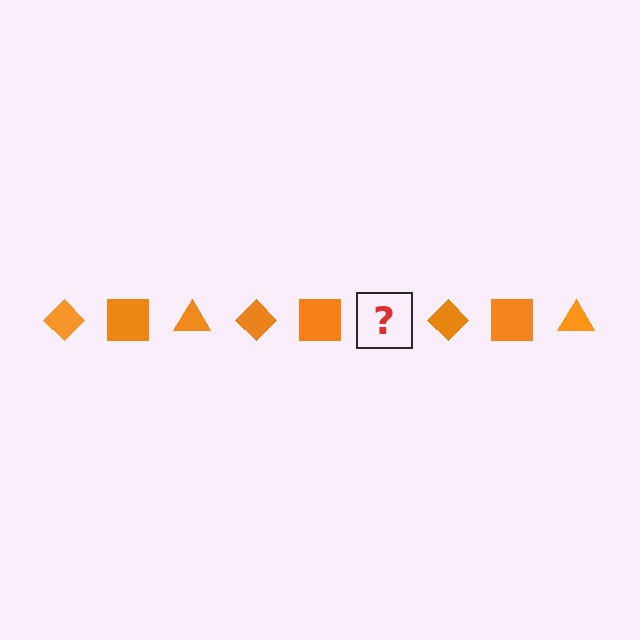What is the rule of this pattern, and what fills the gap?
The rule is that the pattern cycles through diamond, square, triangle shapes in orange. The gap should be filled with an orange triangle.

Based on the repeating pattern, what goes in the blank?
The blank should be an orange triangle.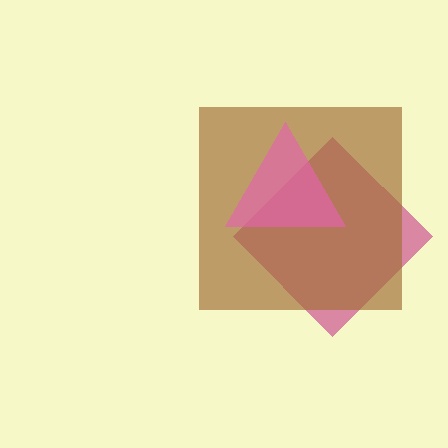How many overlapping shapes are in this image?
There are 3 overlapping shapes in the image.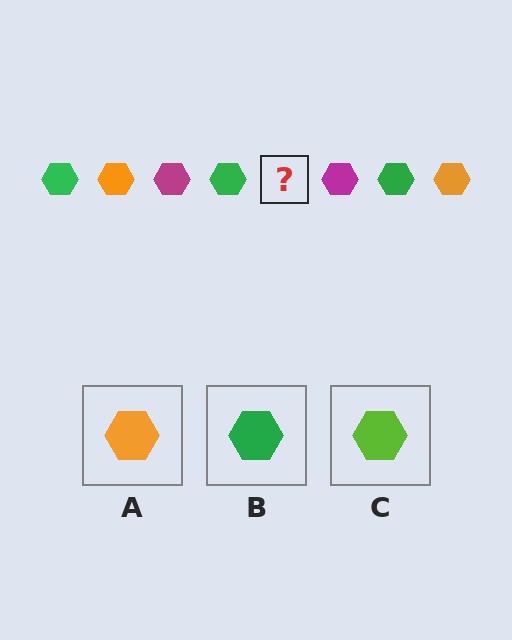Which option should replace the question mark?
Option A.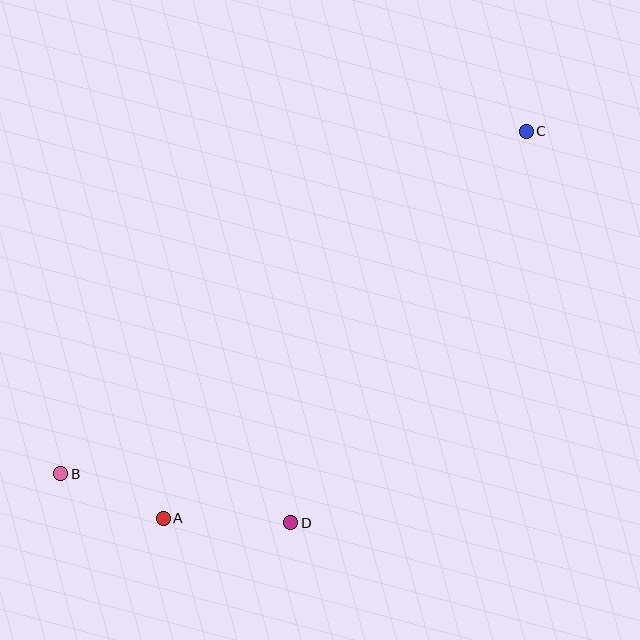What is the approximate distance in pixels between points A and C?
The distance between A and C is approximately 530 pixels.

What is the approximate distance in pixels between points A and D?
The distance between A and D is approximately 127 pixels.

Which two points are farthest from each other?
Points B and C are farthest from each other.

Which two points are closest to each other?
Points A and B are closest to each other.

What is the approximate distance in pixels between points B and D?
The distance between B and D is approximately 235 pixels.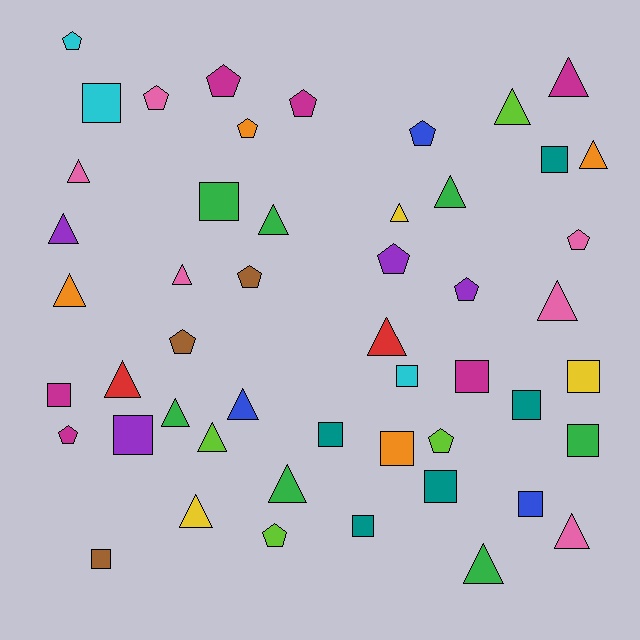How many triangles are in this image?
There are 20 triangles.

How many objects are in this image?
There are 50 objects.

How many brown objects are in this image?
There are 3 brown objects.